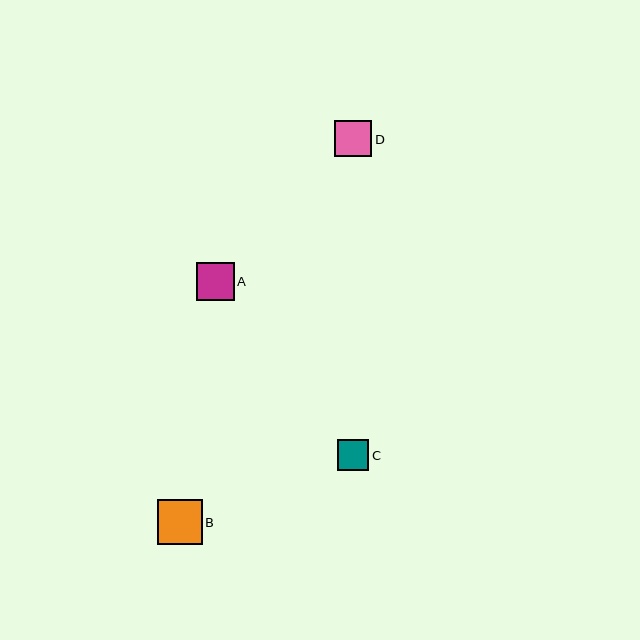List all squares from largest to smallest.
From largest to smallest: B, A, D, C.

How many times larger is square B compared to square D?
Square B is approximately 1.2 times the size of square D.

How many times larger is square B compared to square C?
Square B is approximately 1.5 times the size of square C.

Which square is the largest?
Square B is the largest with a size of approximately 45 pixels.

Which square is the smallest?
Square C is the smallest with a size of approximately 31 pixels.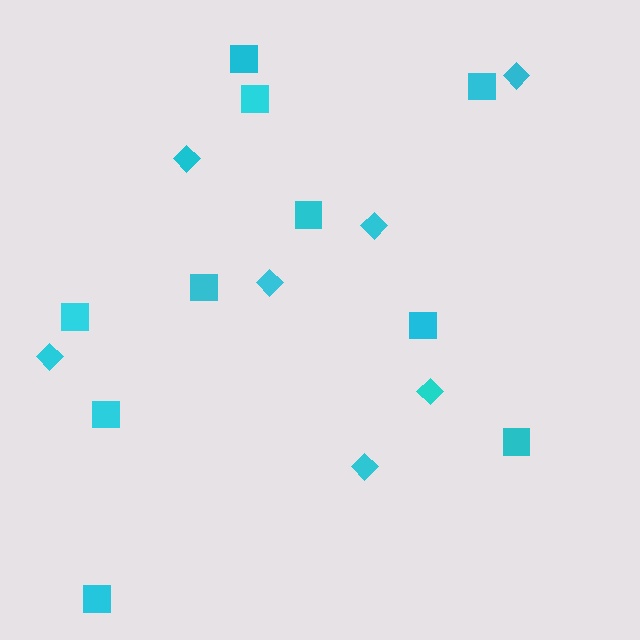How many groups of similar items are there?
There are 2 groups: one group of diamonds (7) and one group of squares (10).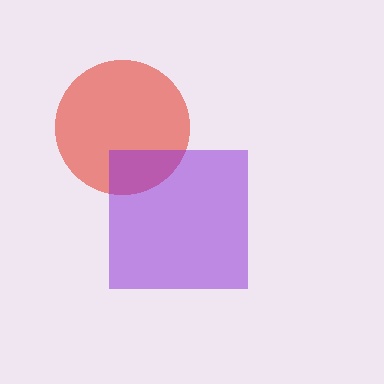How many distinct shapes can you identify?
There are 2 distinct shapes: a red circle, a purple square.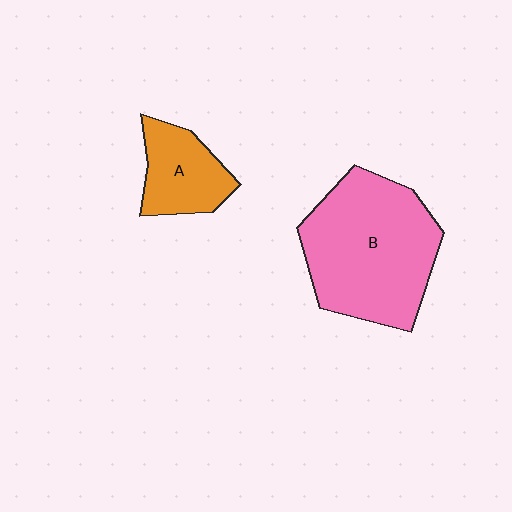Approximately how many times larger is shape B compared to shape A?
Approximately 2.5 times.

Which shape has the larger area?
Shape B (pink).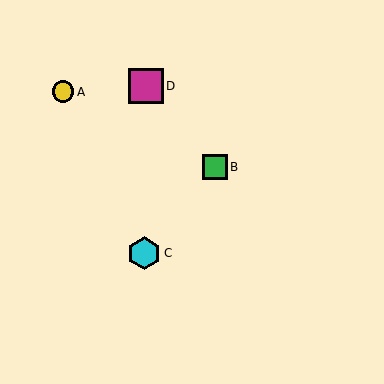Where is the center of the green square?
The center of the green square is at (215, 167).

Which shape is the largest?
The magenta square (labeled D) is the largest.